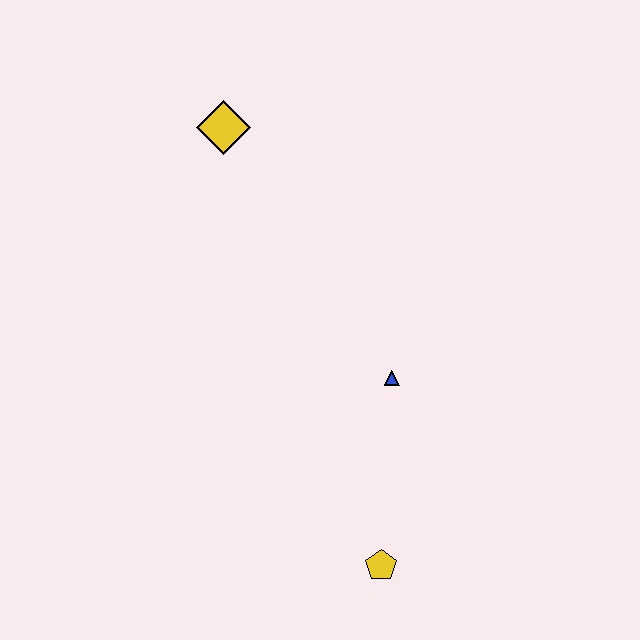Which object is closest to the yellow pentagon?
The blue triangle is closest to the yellow pentagon.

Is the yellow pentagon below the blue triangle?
Yes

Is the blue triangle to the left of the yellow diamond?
No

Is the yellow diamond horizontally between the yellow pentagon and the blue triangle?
No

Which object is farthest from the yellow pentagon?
The yellow diamond is farthest from the yellow pentagon.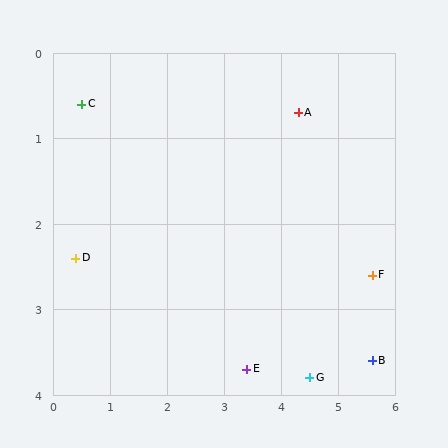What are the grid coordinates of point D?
Point D is at approximately (0.4, 2.4).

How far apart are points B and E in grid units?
Points B and E are about 2.2 grid units apart.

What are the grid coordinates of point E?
Point E is at approximately (3.4, 3.7).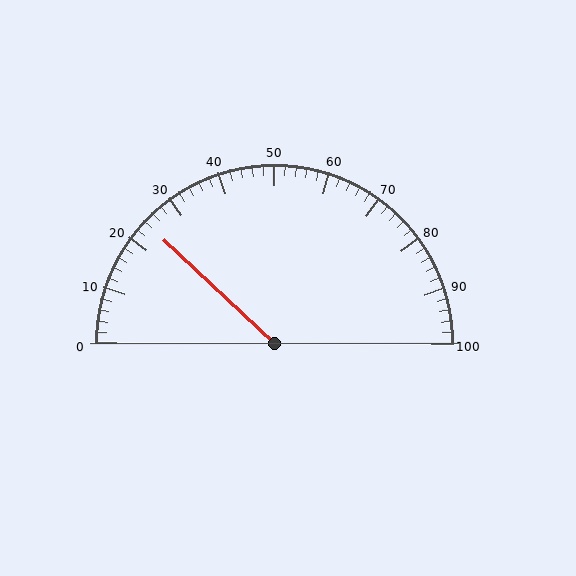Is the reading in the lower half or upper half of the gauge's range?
The reading is in the lower half of the range (0 to 100).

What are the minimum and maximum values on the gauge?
The gauge ranges from 0 to 100.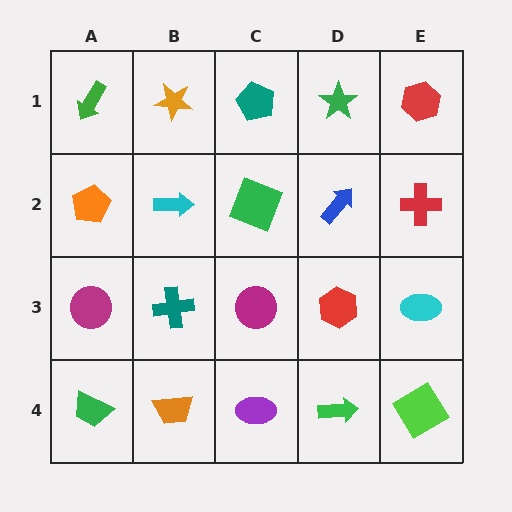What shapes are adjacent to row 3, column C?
A green square (row 2, column C), a purple ellipse (row 4, column C), a teal cross (row 3, column B), a red hexagon (row 3, column D).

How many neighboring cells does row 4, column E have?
2.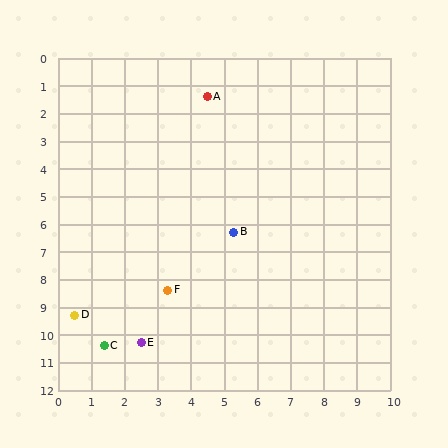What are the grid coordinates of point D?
Point D is at approximately (0.5, 9.3).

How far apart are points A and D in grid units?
Points A and D are about 8.9 grid units apart.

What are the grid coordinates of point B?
Point B is at approximately (5.3, 6.3).